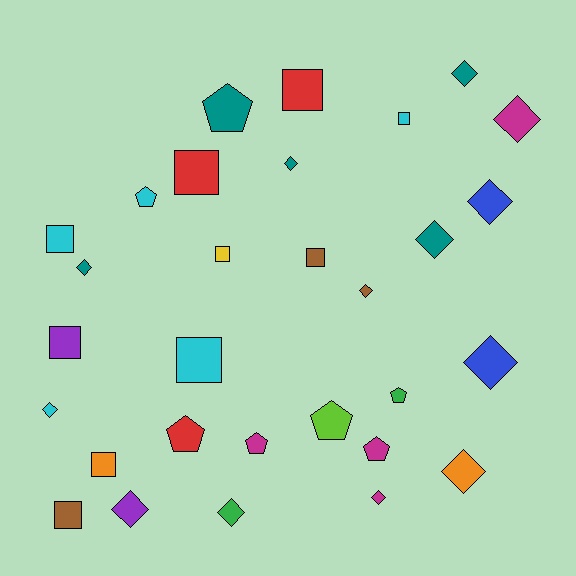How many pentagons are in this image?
There are 7 pentagons.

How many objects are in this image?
There are 30 objects.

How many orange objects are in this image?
There are 2 orange objects.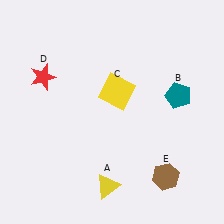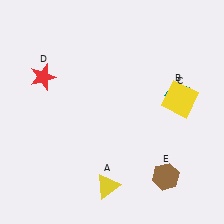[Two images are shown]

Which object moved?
The yellow square (C) moved right.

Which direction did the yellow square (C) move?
The yellow square (C) moved right.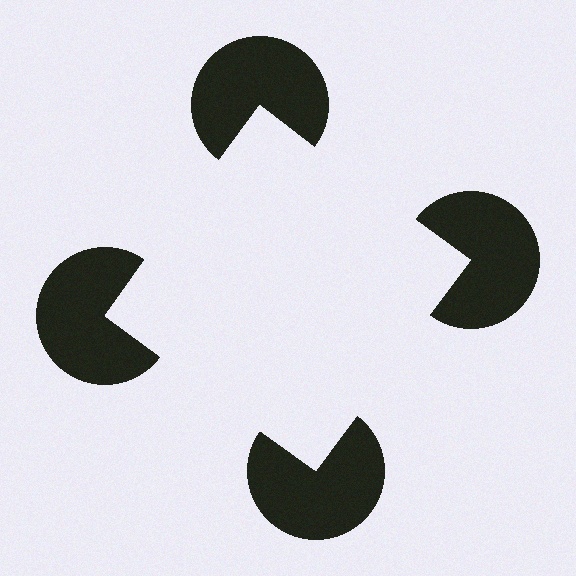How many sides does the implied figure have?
4 sides.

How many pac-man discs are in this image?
There are 4 — one at each vertex of the illusory square.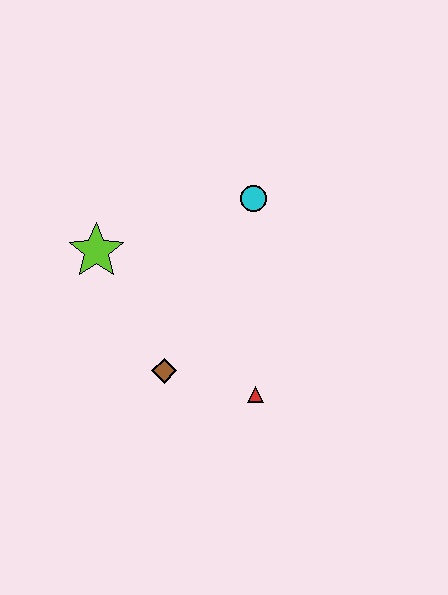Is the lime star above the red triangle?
Yes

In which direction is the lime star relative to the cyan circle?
The lime star is to the left of the cyan circle.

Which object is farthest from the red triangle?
The lime star is farthest from the red triangle.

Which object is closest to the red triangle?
The brown diamond is closest to the red triangle.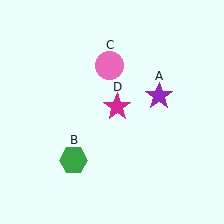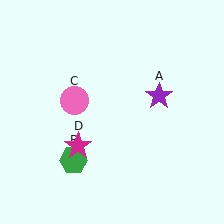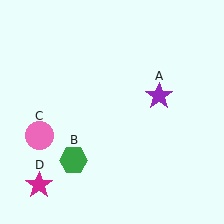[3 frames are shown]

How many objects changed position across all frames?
2 objects changed position: pink circle (object C), magenta star (object D).